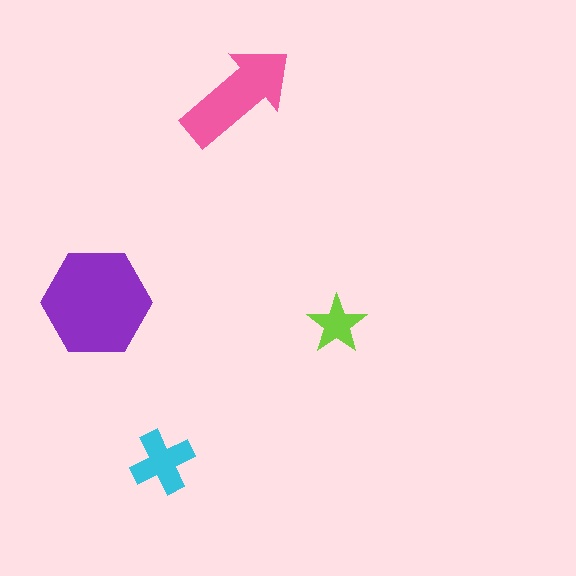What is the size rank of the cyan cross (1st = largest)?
3rd.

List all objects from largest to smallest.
The purple hexagon, the pink arrow, the cyan cross, the lime star.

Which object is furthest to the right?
The lime star is rightmost.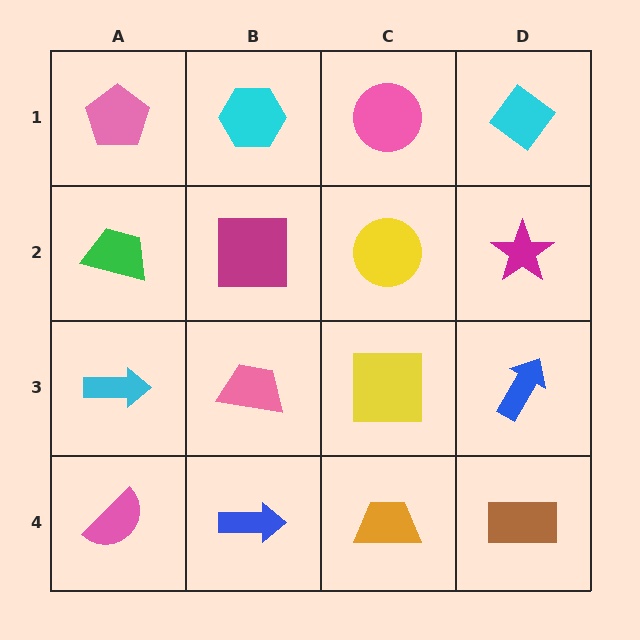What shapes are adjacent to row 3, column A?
A green trapezoid (row 2, column A), a pink semicircle (row 4, column A), a pink trapezoid (row 3, column B).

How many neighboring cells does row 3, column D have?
3.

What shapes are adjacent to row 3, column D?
A magenta star (row 2, column D), a brown rectangle (row 4, column D), a yellow square (row 3, column C).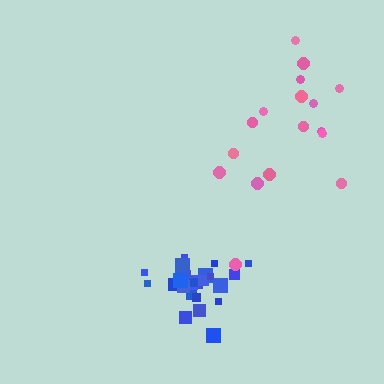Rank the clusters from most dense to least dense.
blue, pink.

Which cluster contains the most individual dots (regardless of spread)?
Blue (26).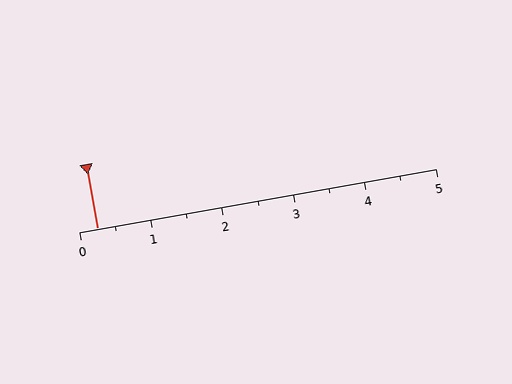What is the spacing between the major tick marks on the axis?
The major ticks are spaced 1 apart.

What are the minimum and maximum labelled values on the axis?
The axis runs from 0 to 5.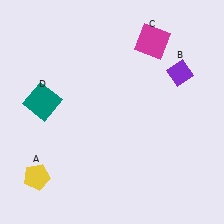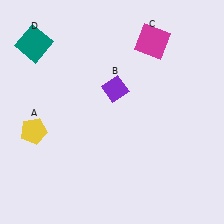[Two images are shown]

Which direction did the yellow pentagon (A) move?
The yellow pentagon (A) moved up.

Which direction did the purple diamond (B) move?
The purple diamond (B) moved left.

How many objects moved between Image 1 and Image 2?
3 objects moved between the two images.